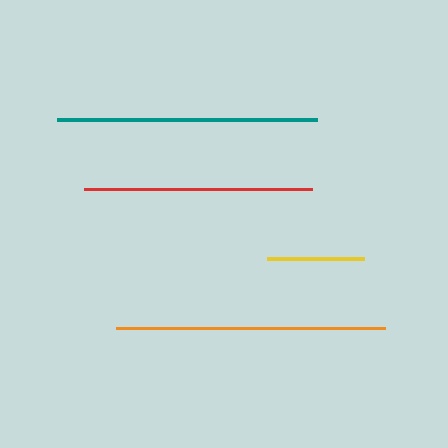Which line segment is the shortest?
The yellow line is the shortest at approximately 97 pixels.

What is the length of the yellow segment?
The yellow segment is approximately 97 pixels long.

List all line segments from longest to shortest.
From longest to shortest: orange, teal, red, yellow.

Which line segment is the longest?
The orange line is the longest at approximately 269 pixels.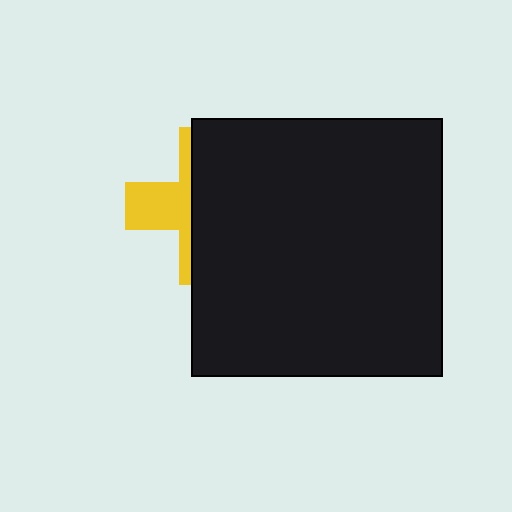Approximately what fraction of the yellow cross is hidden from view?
Roughly 65% of the yellow cross is hidden behind the black rectangle.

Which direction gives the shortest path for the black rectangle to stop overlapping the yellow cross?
Moving right gives the shortest separation.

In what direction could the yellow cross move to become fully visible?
The yellow cross could move left. That would shift it out from behind the black rectangle entirely.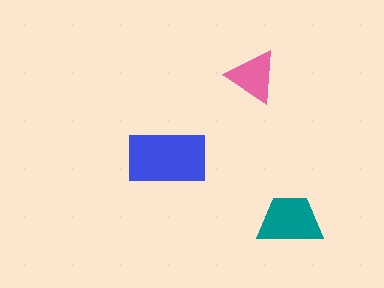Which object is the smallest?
The pink triangle.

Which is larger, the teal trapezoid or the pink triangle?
The teal trapezoid.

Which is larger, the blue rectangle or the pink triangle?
The blue rectangle.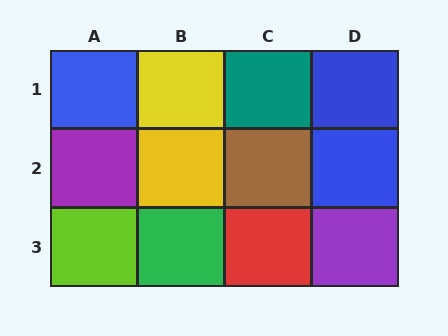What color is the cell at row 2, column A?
Purple.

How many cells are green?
1 cell is green.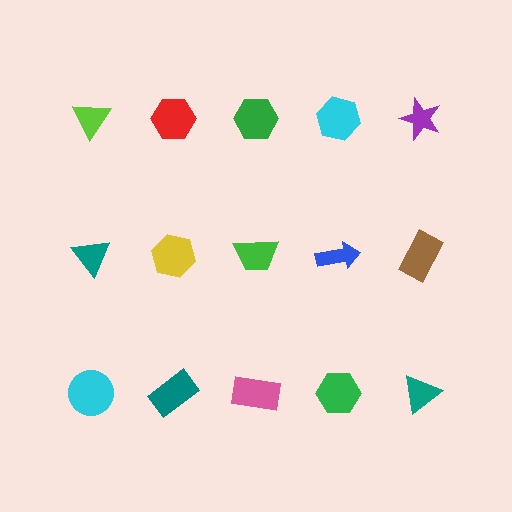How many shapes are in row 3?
5 shapes.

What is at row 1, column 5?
A purple star.